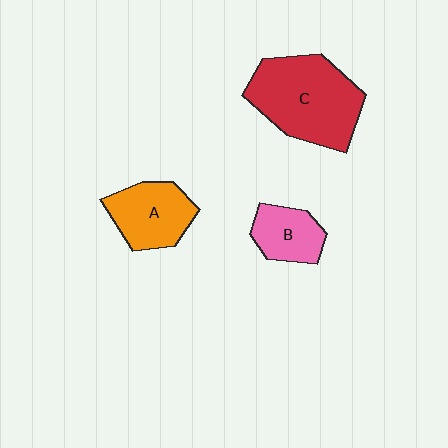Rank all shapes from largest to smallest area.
From largest to smallest: C (red), A (orange), B (pink).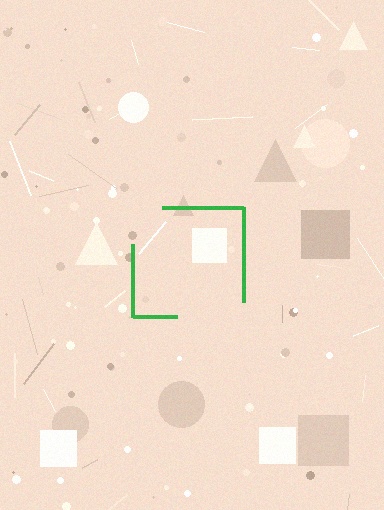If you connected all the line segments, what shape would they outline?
They would outline a square.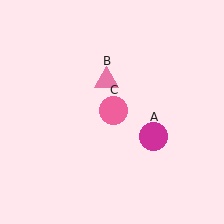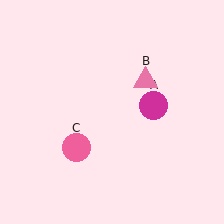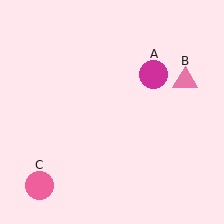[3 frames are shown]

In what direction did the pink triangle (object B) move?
The pink triangle (object B) moved right.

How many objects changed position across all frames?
3 objects changed position: magenta circle (object A), pink triangle (object B), pink circle (object C).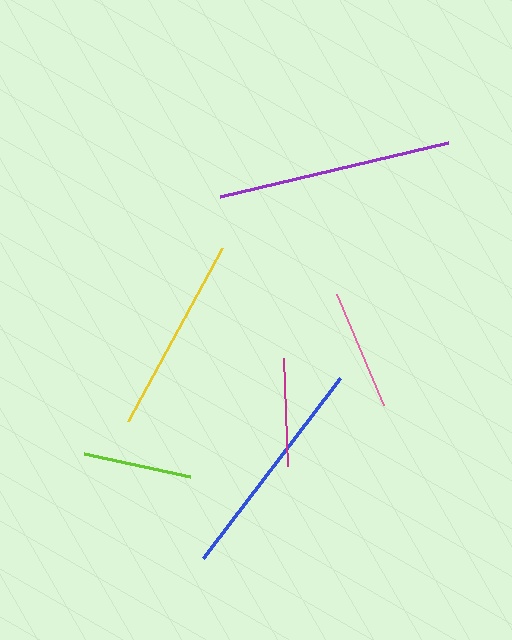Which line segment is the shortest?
The magenta line is the shortest at approximately 108 pixels.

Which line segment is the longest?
The purple line is the longest at approximately 234 pixels.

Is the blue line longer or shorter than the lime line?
The blue line is longer than the lime line.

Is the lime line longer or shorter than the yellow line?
The yellow line is longer than the lime line.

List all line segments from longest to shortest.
From longest to shortest: purple, blue, yellow, pink, lime, magenta.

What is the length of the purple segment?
The purple segment is approximately 234 pixels long.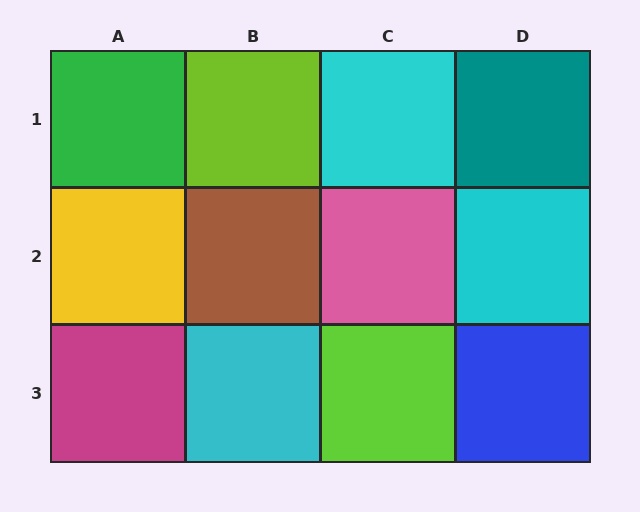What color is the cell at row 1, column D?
Teal.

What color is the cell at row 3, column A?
Magenta.